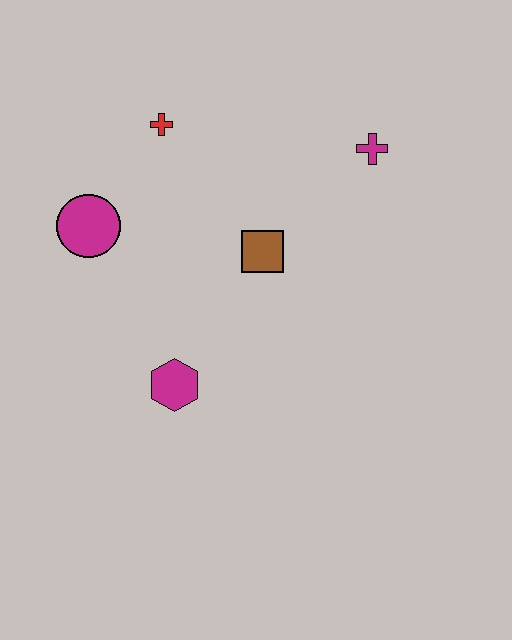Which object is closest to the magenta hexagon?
The brown square is closest to the magenta hexagon.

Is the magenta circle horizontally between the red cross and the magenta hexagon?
No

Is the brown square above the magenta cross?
No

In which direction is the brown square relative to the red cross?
The brown square is below the red cross.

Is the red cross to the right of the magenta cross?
No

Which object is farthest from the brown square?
The magenta circle is farthest from the brown square.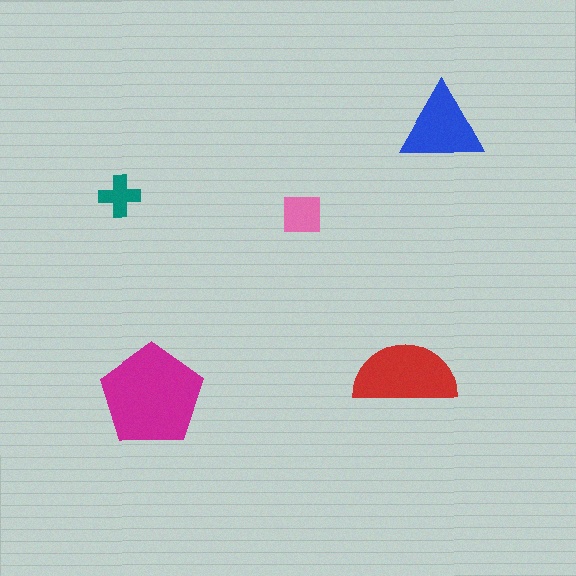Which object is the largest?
The magenta pentagon.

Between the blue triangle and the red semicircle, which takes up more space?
The red semicircle.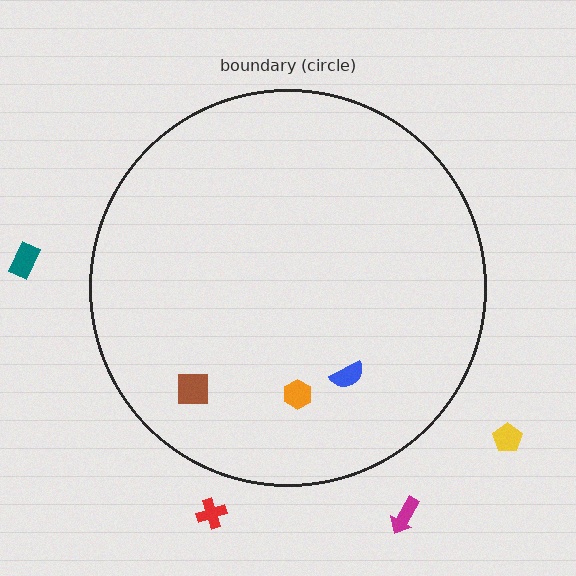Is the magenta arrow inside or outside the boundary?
Outside.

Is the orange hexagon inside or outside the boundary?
Inside.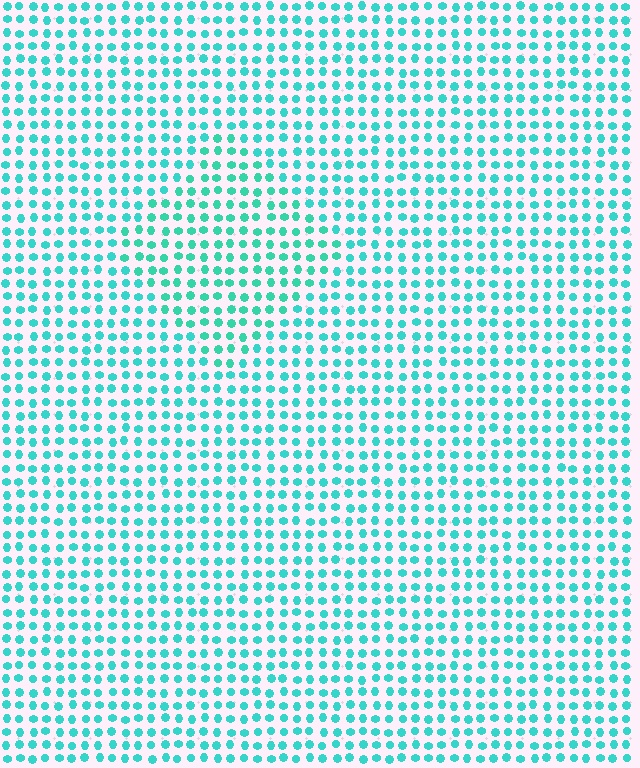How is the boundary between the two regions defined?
The boundary is defined purely by a slight shift in hue (about 13 degrees). Spacing, size, and orientation are identical on both sides.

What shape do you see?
I see a diamond.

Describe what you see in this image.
The image is filled with small cyan elements in a uniform arrangement. A diamond-shaped region is visible where the elements are tinted to a slightly different hue, forming a subtle color boundary.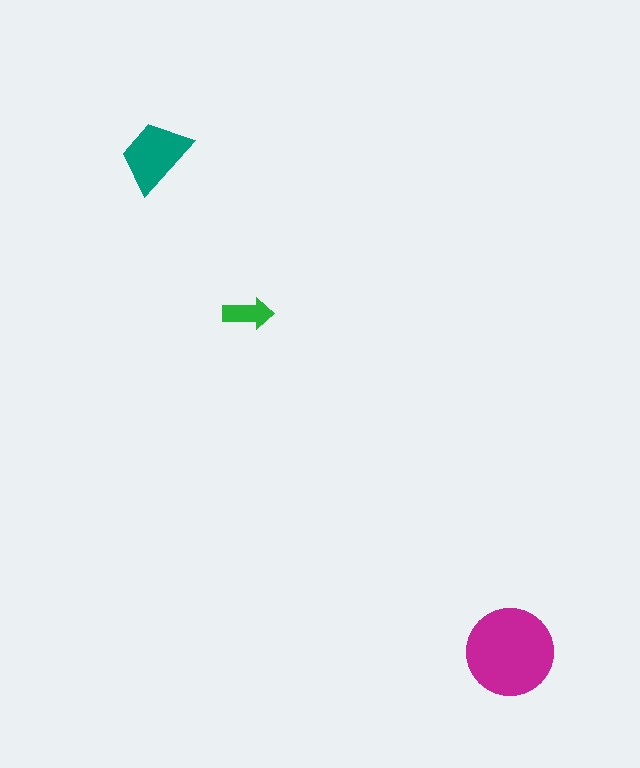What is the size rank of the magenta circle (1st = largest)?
1st.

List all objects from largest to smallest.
The magenta circle, the teal trapezoid, the green arrow.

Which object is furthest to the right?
The magenta circle is rightmost.